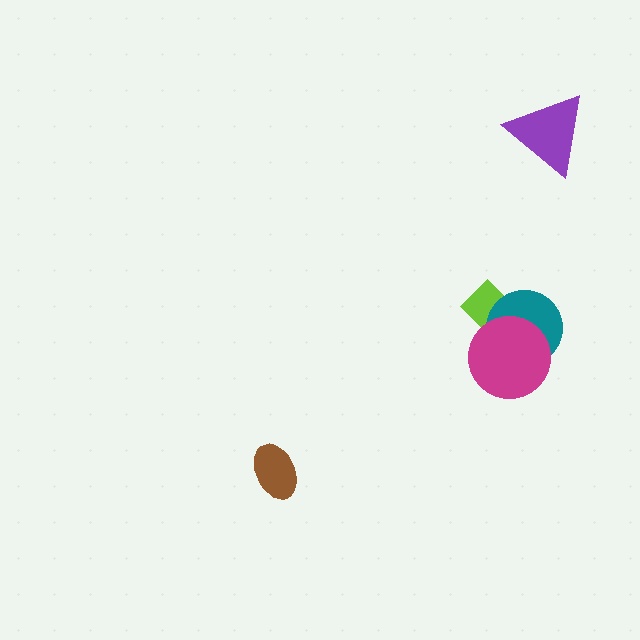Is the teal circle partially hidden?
Yes, it is partially covered by another shape.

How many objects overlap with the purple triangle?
0 objects overlap with the purple triangle.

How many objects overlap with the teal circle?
2 objects overlap with the teal circle.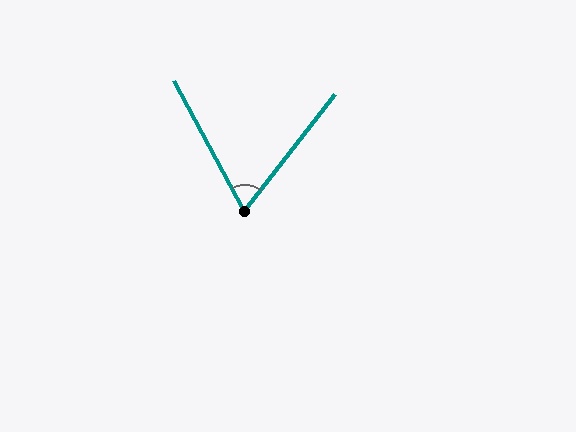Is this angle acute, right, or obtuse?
It is acute.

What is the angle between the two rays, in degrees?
Approximately 66 degrees.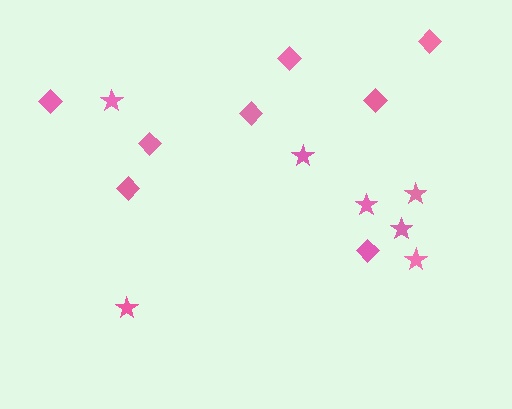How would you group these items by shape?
There are 2 groups: one group of diamonds (8) and one group of stars (7).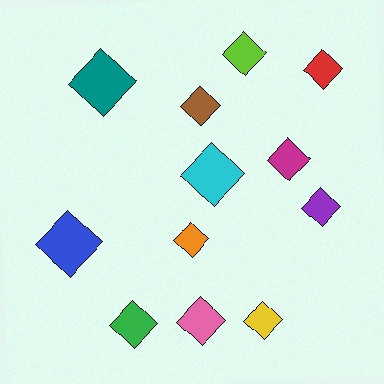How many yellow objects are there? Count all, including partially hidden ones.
There is 1 yellow object.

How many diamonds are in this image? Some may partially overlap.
There are 12 diamonds.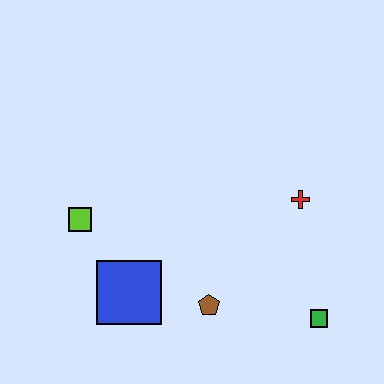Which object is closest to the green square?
The brown pentagon is closest to the green square.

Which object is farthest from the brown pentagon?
The lime square is farthest from the brown pentagon.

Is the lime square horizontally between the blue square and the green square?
No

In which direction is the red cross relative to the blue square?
The red cross is to the right of the blue square.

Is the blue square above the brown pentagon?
Yes